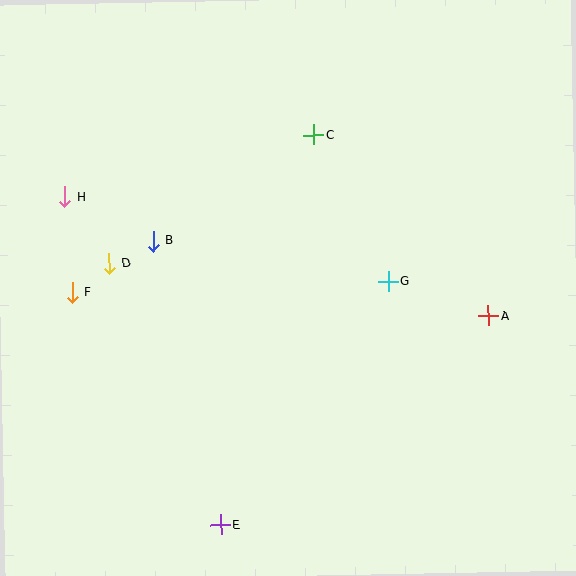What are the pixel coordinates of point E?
Point E is at (221, 525).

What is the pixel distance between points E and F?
The distance between E and F is 276 pixels.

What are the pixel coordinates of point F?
Point F is at (73, 292).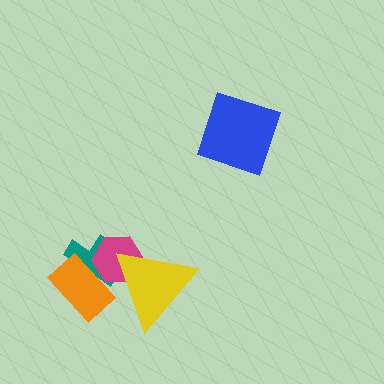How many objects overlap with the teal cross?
3 objects overlap with the teal cross.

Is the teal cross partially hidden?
Yes, it is partially covered by another shape.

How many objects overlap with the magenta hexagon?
3 objects overlap with the magenta hexagon.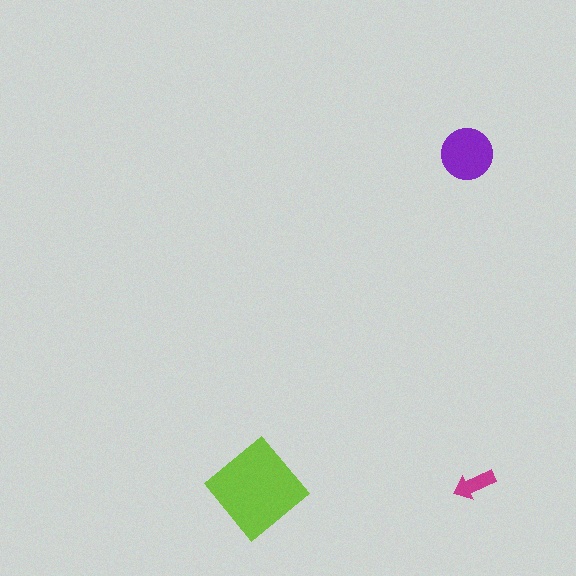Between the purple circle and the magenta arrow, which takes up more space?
The purple circle.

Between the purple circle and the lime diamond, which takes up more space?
The lime diamond.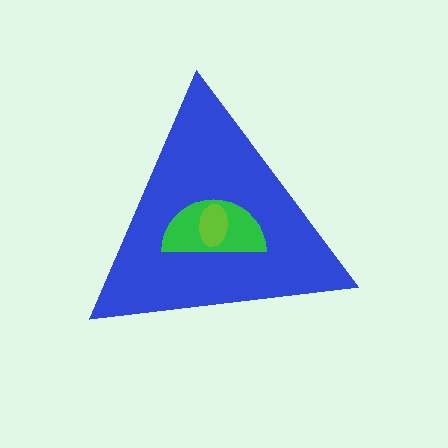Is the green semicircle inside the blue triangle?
Yes.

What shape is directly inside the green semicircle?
The lime ellipse.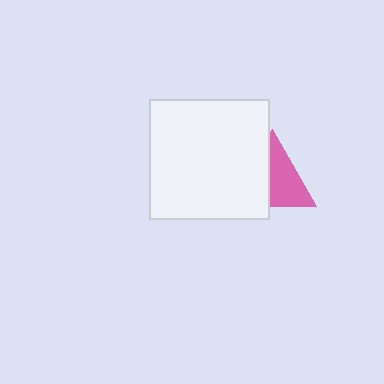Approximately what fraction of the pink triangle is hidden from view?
Roughly 44% of the pink triangle is hidden behind the white square.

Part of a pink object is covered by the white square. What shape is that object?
It is a triangle.